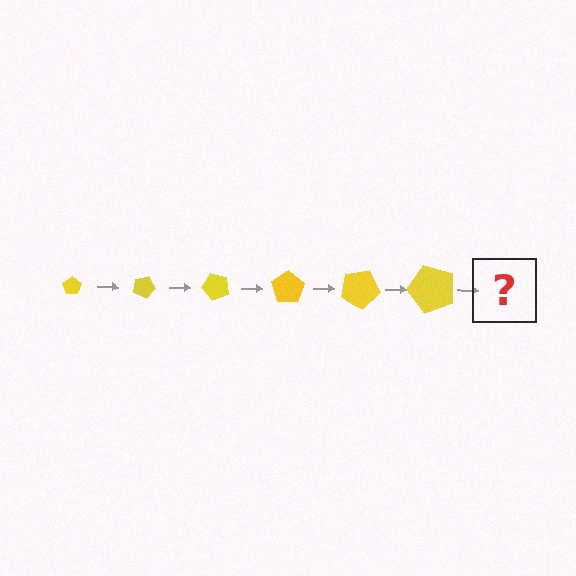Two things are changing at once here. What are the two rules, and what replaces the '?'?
The two rules are that the pentagon grows larger each step and it rotates 25 degrees each step. The '?' should be a pentagon, larger than the previous one and rotated 150 degrees from the start.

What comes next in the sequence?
The next element should be a pentagon, larger than the previous one and rotated 150 degrees from the start.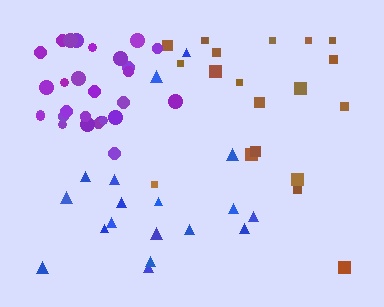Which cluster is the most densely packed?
Purple.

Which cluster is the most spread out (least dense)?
Brown.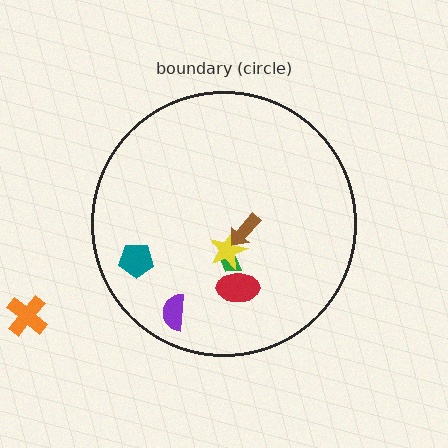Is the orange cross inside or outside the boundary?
Outside.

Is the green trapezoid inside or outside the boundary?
Inside.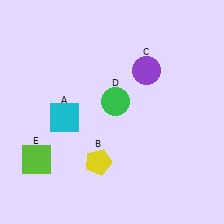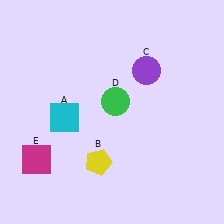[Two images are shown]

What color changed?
The square (E) changed from lime in Image 1 to magenta in Image 2.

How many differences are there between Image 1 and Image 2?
There is 1 difference between the two images.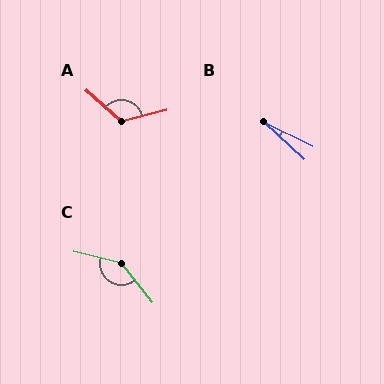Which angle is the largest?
C, at approximately 141 degrees.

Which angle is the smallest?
B, at approximately 16 degrees.